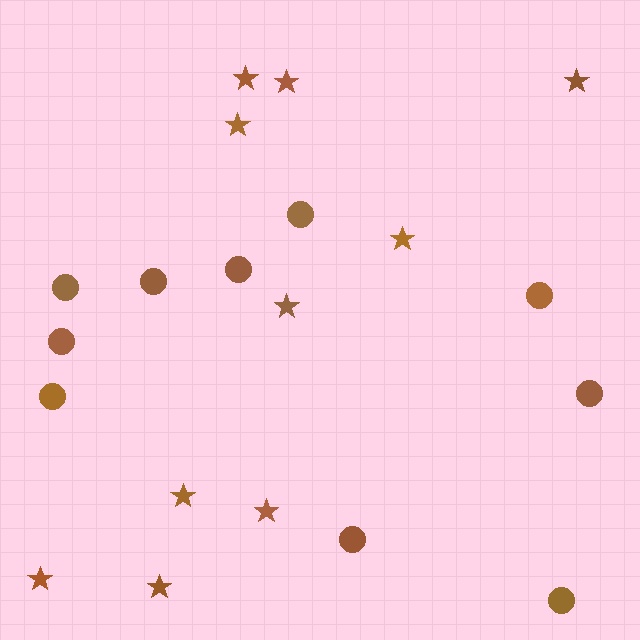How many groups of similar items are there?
There are 2 groups: one group of stars (10) and one group of circles (10).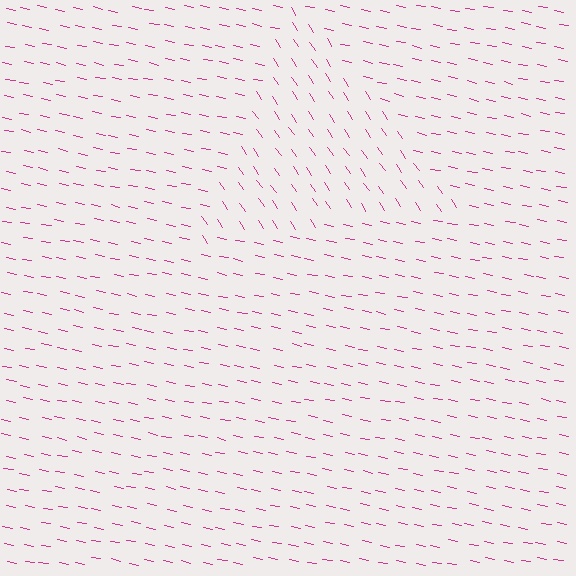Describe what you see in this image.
The image is filled with small magenta line segments. A triangle region in the image has lines oriented differently from the surrounding lines, creating a visible texture boundary.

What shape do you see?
I see a triangle.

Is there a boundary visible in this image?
Yes, there is a texture boundary formed by a change in line orientation.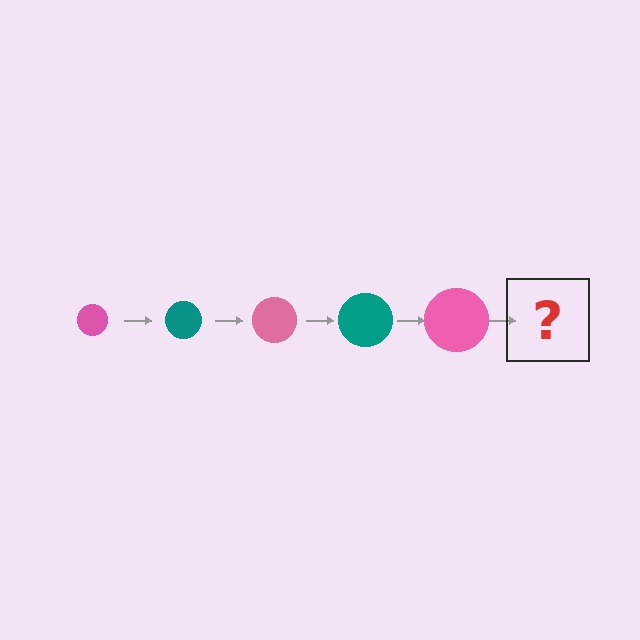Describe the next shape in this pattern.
It should be a teal circle, larger than the previous one.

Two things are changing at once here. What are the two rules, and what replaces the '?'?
The two rules are that the circle grows larger each step and the color cycles through pink and teal. The '?' should be a teal circle, larger than the previous one.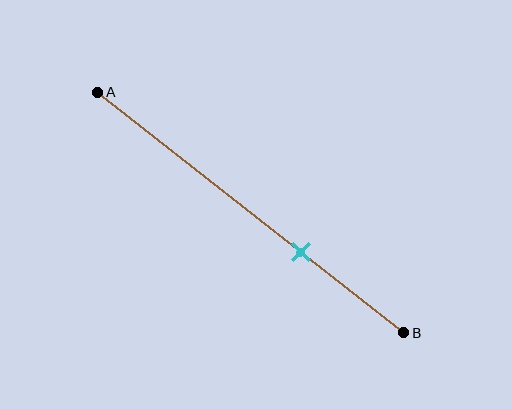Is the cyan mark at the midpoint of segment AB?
No, the mark is at about 65% from A, not at the 50% midpoint.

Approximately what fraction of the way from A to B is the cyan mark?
The cyan mark is approximately 65% of the way from A to B.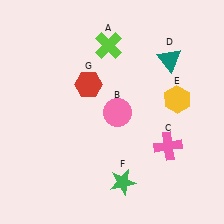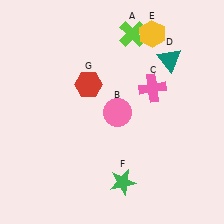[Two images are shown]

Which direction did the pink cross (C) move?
The pink cross (C) moved up.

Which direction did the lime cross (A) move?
The lime cross (A) moved right.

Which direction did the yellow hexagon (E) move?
The yellow hexagon (E) moved up.